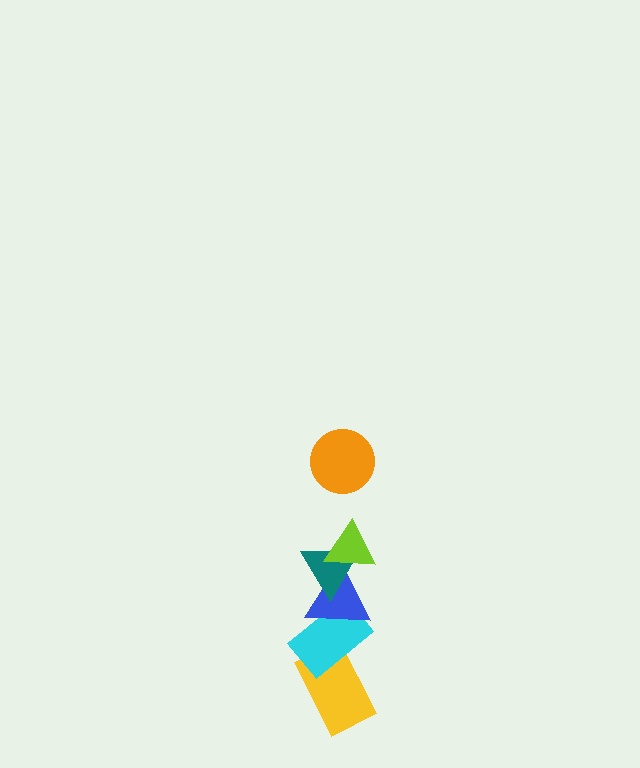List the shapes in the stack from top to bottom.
From top to bottom: the orange circle, the lime triangle, the teal triangle, the blue triangle, the cyan rectangle, the yellow rectangle.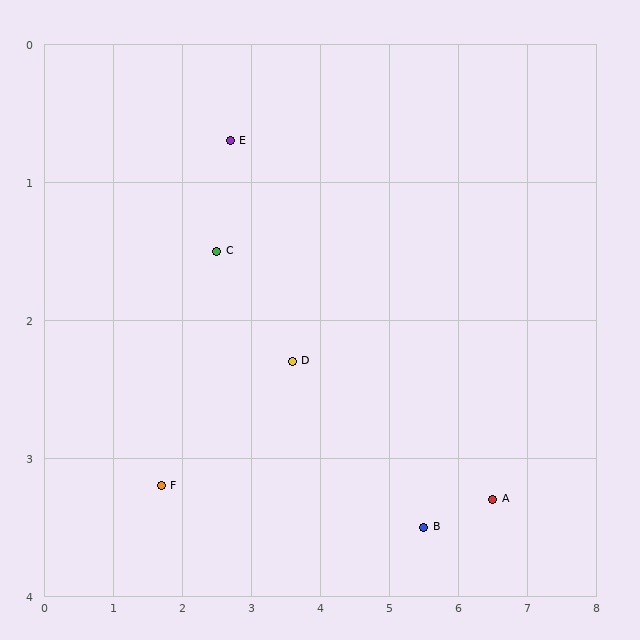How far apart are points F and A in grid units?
Points F and A are about 4.8 grid units apart.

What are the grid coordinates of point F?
Point F is at approximately (1.7, 3.2).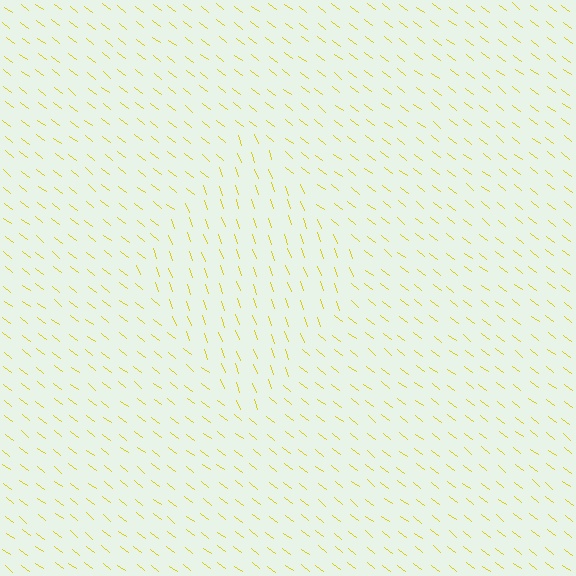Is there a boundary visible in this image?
Yes, there is a texture boundary formed by a change in line orientation.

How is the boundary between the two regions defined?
The boundary is defined purely by a change in line orientation (approximately 33 degrees difference). All lines are the same color and thickness.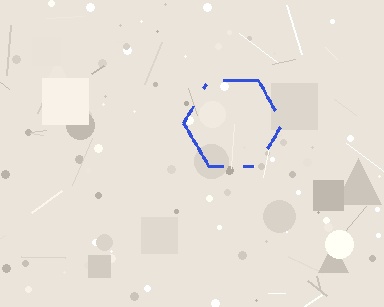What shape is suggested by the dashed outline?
The dashed outline suggests a hexagon.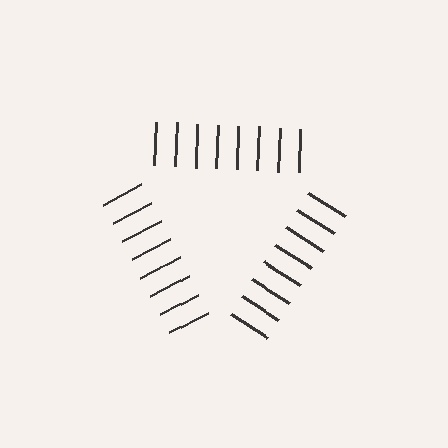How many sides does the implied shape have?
3 sides — the line-ends trace a triangle.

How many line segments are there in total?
24 — 8 along each of the 3 edges.